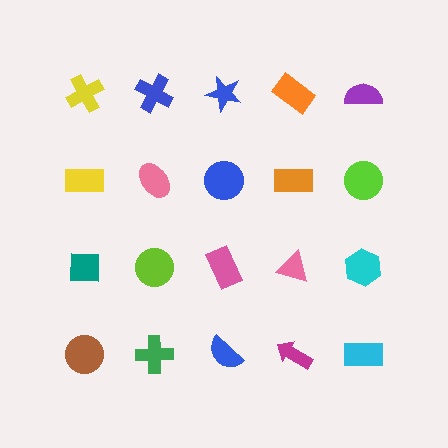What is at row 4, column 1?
A brown circle.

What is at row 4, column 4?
A magenta arrow.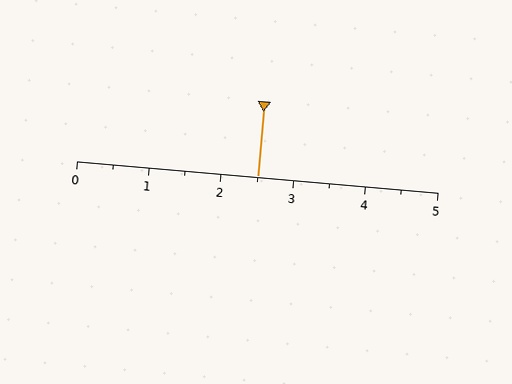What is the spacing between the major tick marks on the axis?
The major ticks are spaced 1 apart.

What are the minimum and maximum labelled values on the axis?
The axis runs from 0 to 5.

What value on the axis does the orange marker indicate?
The marker indicates approximately 2.5.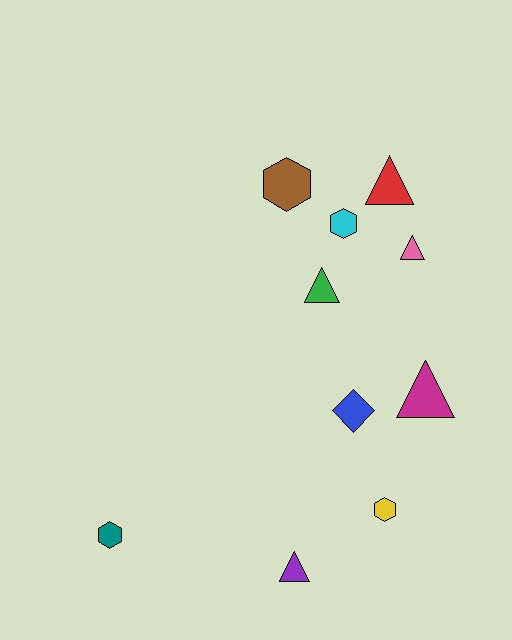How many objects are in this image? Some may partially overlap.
There are 10 objects.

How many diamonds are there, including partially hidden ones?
There is 1 diamond.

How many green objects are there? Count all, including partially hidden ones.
There is 1 green object.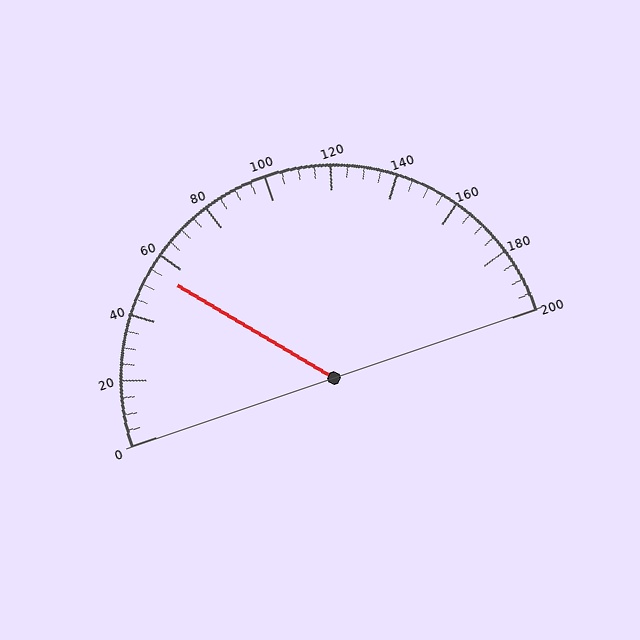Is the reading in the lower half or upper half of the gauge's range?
The reading is in the lower half of the range (0 to 200).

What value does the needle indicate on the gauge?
The needle indicates approximately 55.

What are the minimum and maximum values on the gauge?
The gauge ranges from 0 to 200.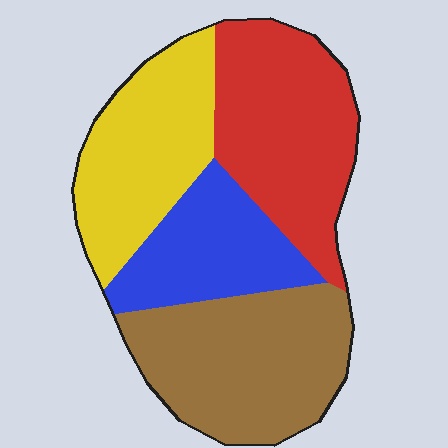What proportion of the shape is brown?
Brown takes up about one third (1/3) of the shape.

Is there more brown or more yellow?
Brown.